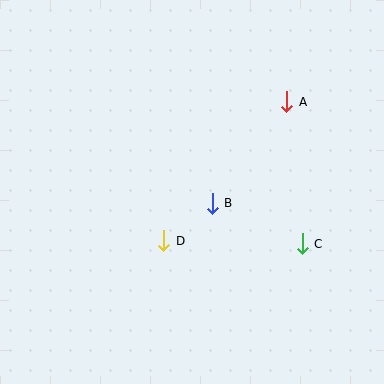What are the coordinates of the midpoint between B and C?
The midpoint between B and C is at (257, 224).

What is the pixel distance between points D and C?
The distance between D and C is 139 pixels.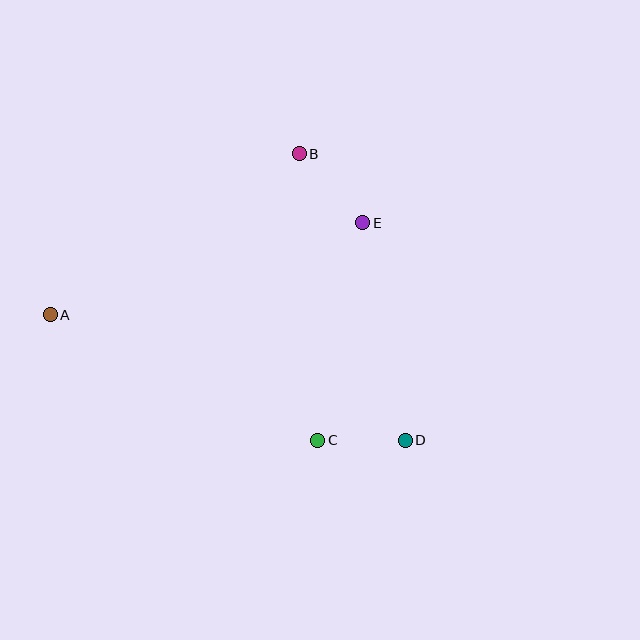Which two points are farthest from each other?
Points A and D are farthest from each other.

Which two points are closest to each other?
Points C and D are closest to each other.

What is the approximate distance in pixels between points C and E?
The distance between C and E is approximately 222 pixels.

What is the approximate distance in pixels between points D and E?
The distance between D and E is approximately 222 pixels.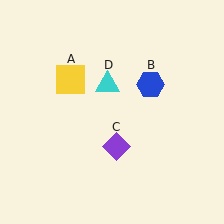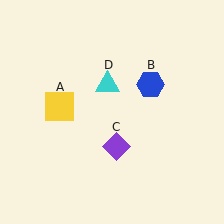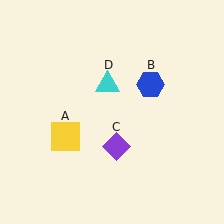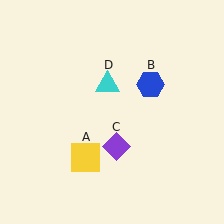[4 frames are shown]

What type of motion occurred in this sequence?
The yellow square (object A) rotated counterclockwise around the center of the scene.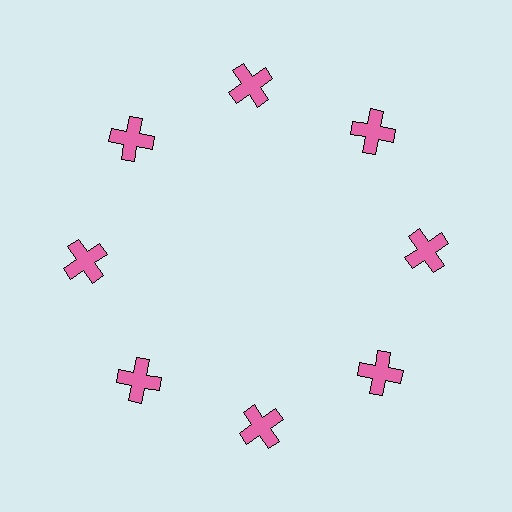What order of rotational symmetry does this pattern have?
This pattern has 8-fold rotational symmetry.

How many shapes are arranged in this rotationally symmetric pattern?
There are 8 shapes, arranged in 8 groups of 1.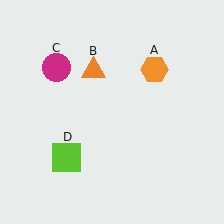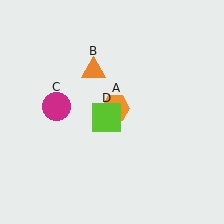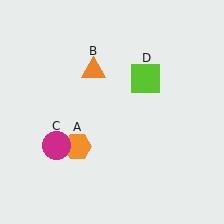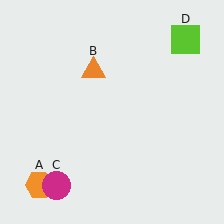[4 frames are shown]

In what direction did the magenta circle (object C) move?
The magenta circle (object C) moved down.